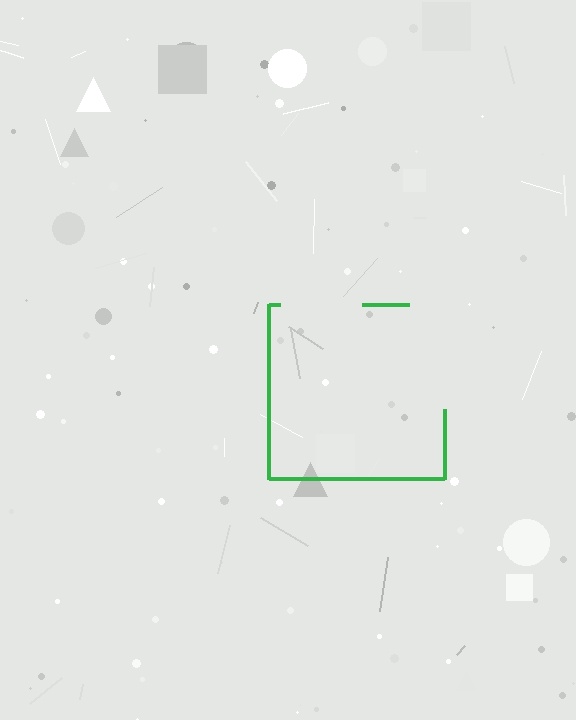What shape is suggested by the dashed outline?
The dashed outline suggests a square.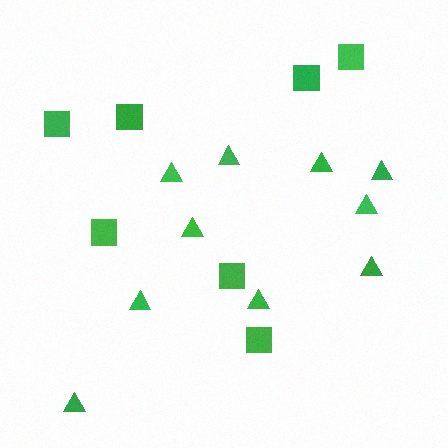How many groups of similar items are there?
There are 2 groups: one group of triangles (10) and one group of squares (7).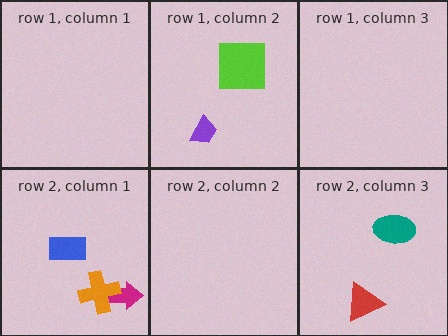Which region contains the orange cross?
The row 2, column 1 region.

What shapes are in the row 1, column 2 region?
The lime square, the purple trapezoid.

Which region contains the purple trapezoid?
The row 1, column 2 region.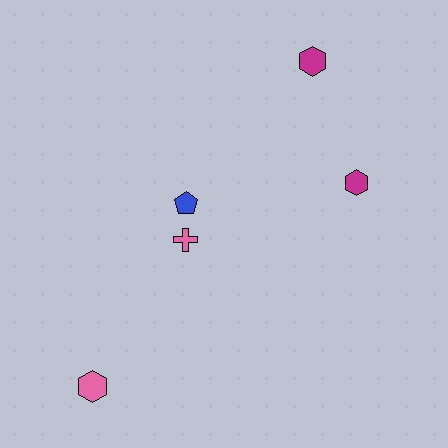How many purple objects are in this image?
There are no purple objects.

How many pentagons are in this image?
There is 1 pentagon.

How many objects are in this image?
There are 5 objects.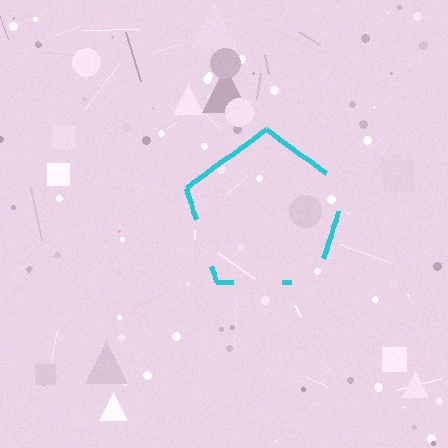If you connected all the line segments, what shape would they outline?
They would outline a pentagon.